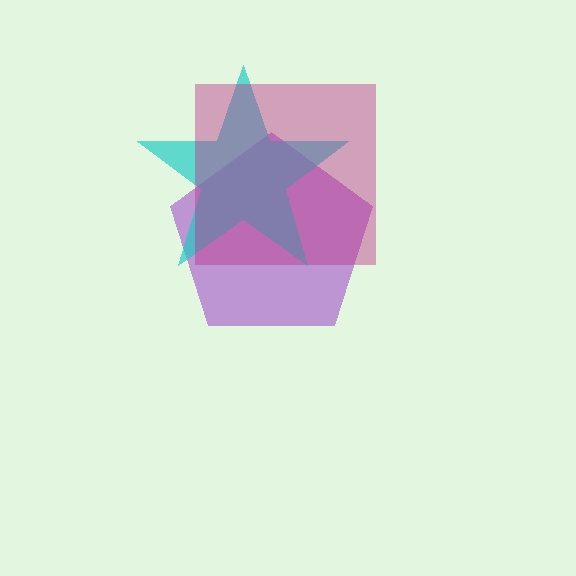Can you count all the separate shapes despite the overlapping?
Yes, there are 3 separate shapes.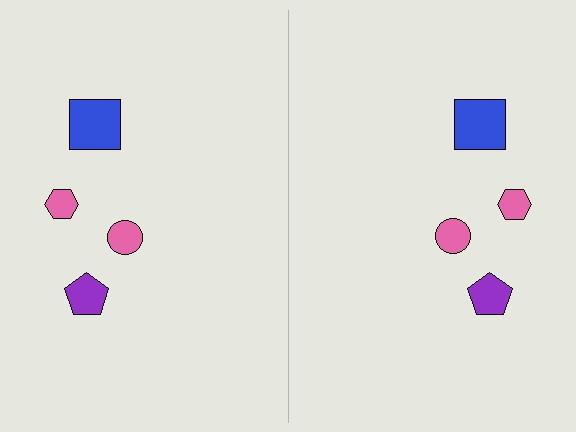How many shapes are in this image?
There are 8 shapes in this image.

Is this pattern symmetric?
Yes, this pattern has bilateral (reflection) symmetry.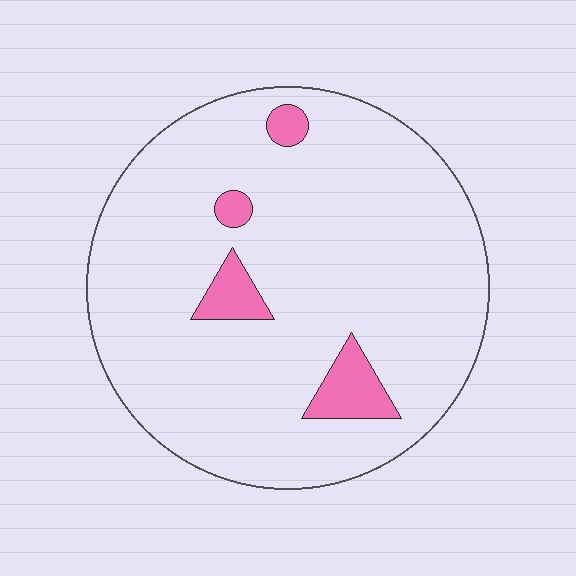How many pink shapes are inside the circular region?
4.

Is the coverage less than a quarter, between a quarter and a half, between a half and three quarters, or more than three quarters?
Less than a quarter.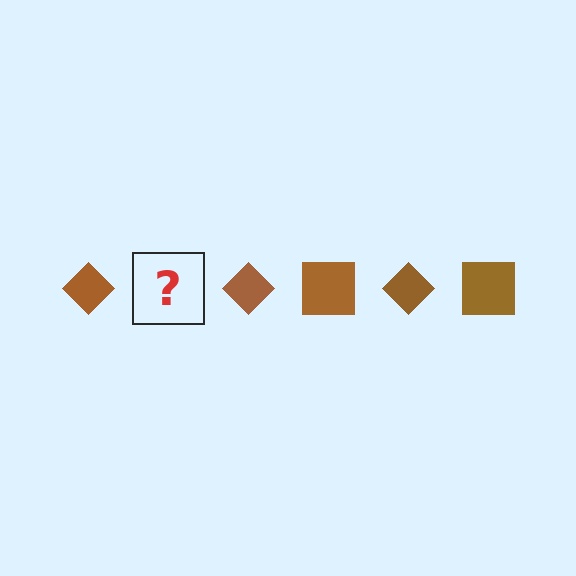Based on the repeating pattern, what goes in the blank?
The blank should be a brown square.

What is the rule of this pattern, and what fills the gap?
The rule is that the pattern cycles through diamond, square shapes in brown. The gap should be filled with a brown square.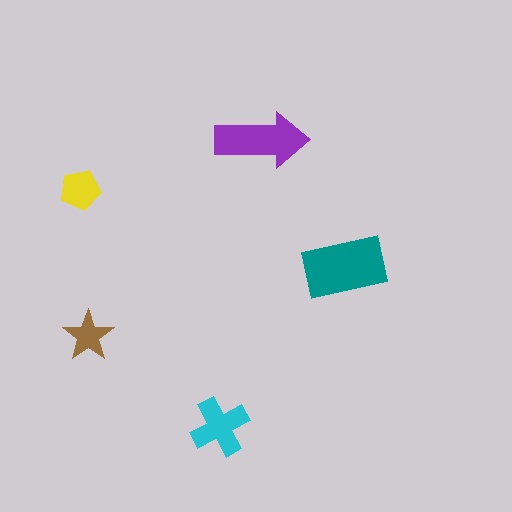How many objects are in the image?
There are 5 objects in the image.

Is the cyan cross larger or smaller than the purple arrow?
Smaller.